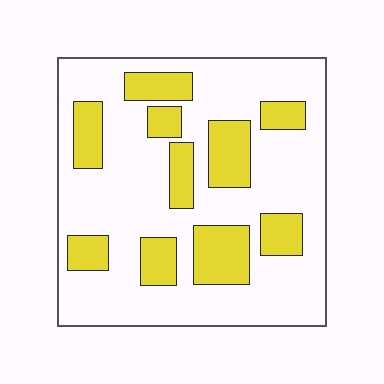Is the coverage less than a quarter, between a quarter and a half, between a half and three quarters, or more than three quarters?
Between a quarter and a half.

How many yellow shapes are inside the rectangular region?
10.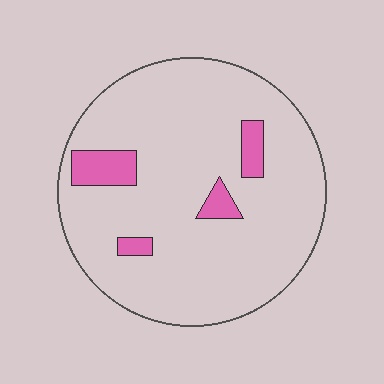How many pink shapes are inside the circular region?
4.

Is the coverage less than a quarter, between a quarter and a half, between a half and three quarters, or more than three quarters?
Less than a quarter.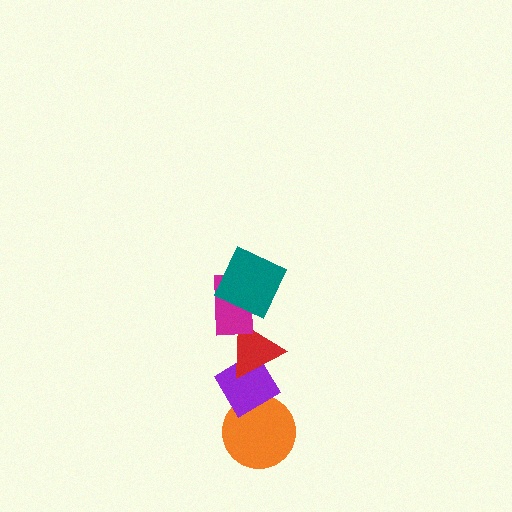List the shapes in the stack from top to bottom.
From top to bottom: the teal square, the magenta rectangle, the red triangle, the purple diamond, the orange circle.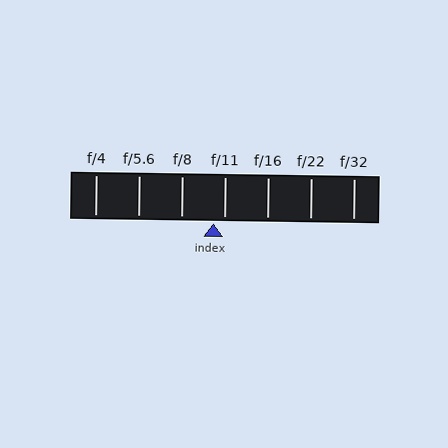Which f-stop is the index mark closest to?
The index mark is closest to f/11.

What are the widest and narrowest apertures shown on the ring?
The widest aperture shown is f/4 and the narrowest is f/32.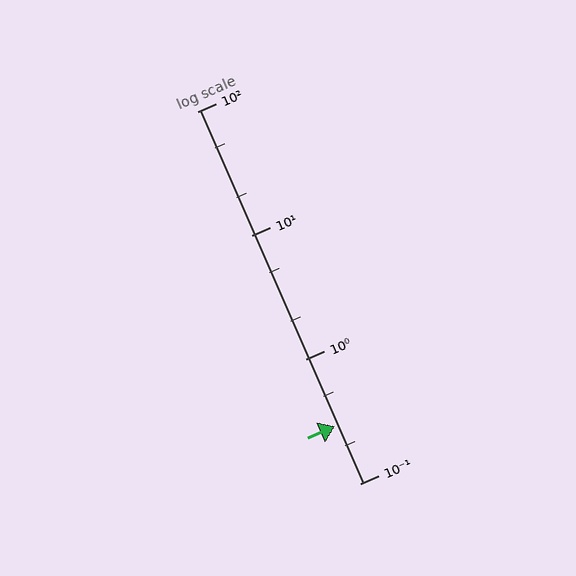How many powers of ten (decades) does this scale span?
The scale spans 3 decades, from 0.1 to 100.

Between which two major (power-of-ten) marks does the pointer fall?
The pointer is between 0.1 and 1.